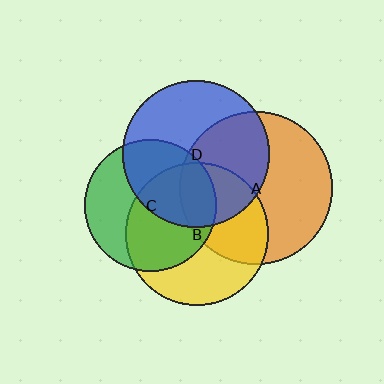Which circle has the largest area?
Circle A (orange).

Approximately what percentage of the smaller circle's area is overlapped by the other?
Approximately 35%.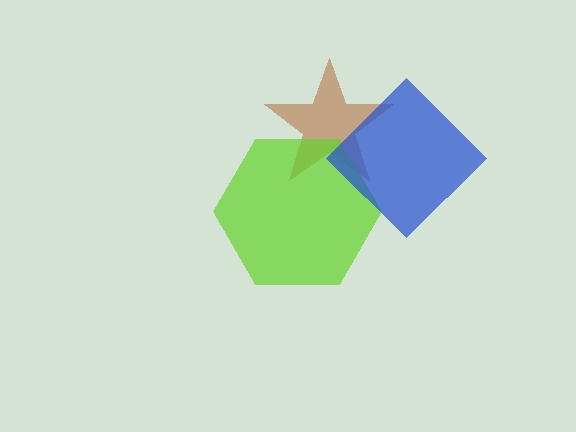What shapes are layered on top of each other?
The layered shapes are: a brown star, a lime hexagon, a blue diamond.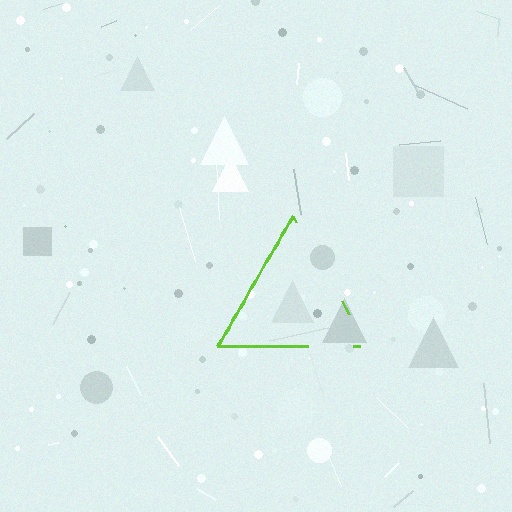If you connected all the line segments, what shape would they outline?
They would outline a triangle.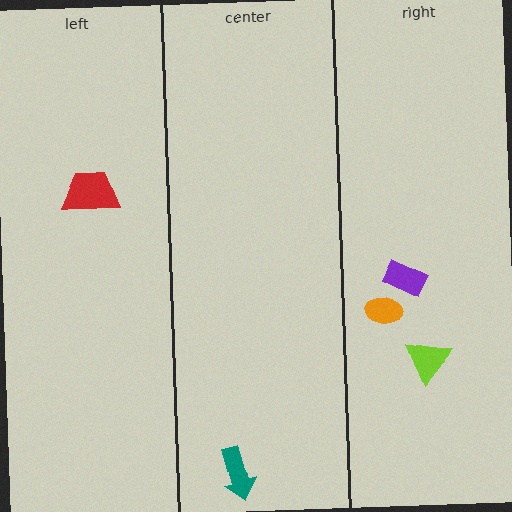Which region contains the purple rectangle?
The right region.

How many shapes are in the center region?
1.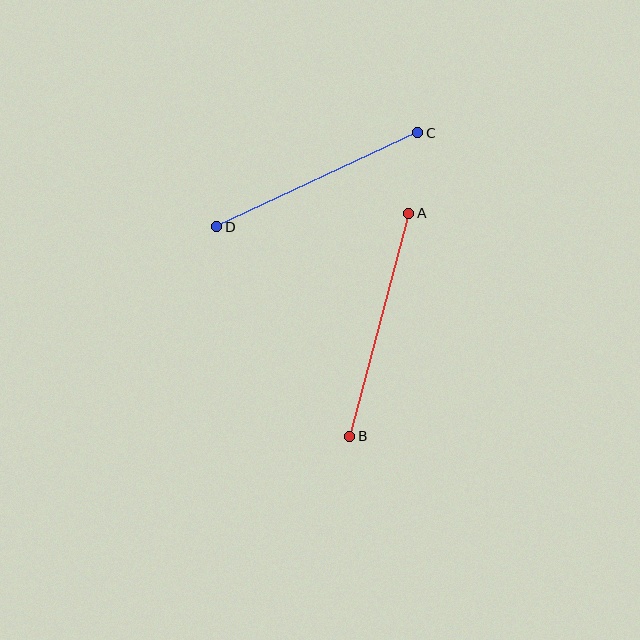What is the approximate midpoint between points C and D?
The midpoint is at approximately (317, 180) pixels.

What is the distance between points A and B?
The distance is approximately 230 pixels.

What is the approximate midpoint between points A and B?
The midpoint is at approximately (379, 325) pixels.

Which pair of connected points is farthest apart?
Points A and B are farthest apart.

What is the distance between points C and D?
The distance is approximately 222 pixels.